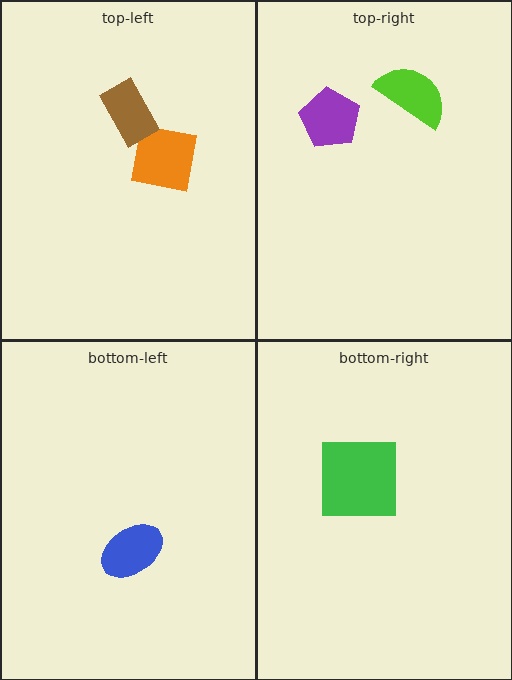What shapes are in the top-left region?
The orange square, the brown rectangle.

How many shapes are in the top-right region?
2.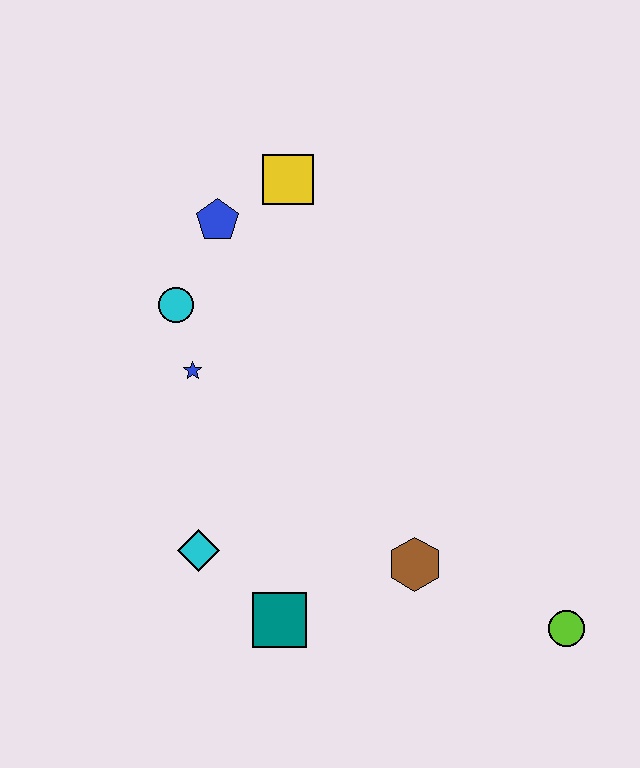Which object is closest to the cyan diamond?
The teal square is closest to the cyan diamond.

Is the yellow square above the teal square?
Yes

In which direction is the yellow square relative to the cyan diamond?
The yellow square is above the cyan diamond.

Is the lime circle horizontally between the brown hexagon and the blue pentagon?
No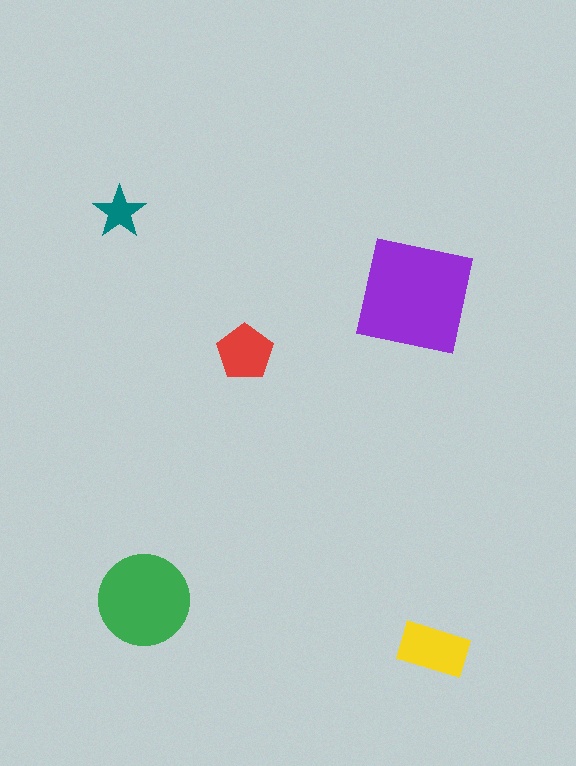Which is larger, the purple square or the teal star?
The purple square.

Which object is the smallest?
The teal star.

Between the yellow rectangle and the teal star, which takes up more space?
The yellow rectangle.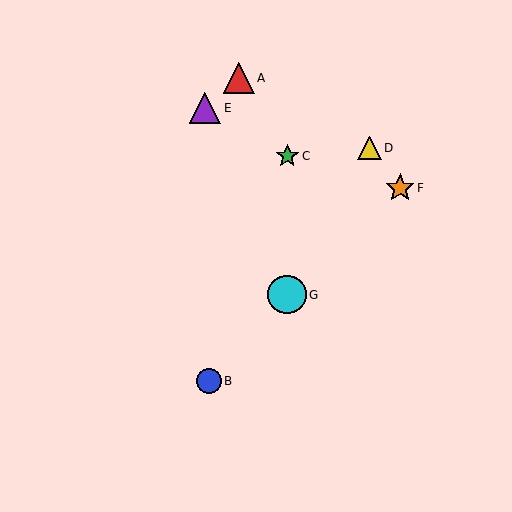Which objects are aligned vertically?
Objects C, G are aligned vertically.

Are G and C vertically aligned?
Yes, both are at x≈287.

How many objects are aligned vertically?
2 objects (C, G) are aligned vertically.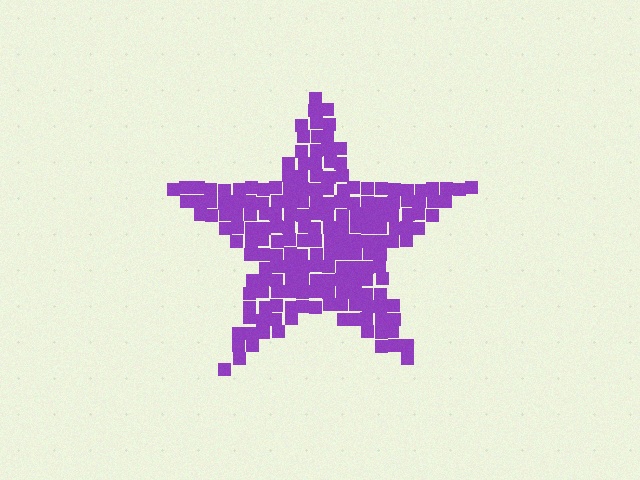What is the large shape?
The large shape is a star.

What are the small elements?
The small elements are squares.